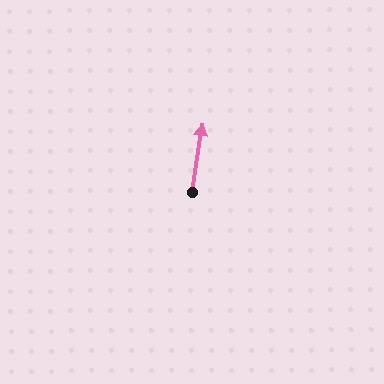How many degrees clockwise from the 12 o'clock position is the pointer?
Approximately 9 degrees.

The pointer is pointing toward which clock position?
Roughly 12 o'clock.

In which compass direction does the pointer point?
North.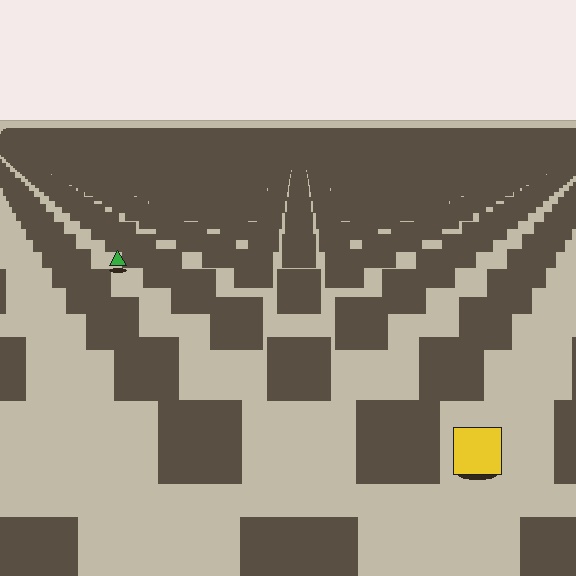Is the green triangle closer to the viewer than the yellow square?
No. The yellow square is closer — you can tell from the texture gradient: the ground texture is coarser near it.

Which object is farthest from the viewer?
The green triangle is farthest from the viewer. It appears smaller and the ground texture around it is denser.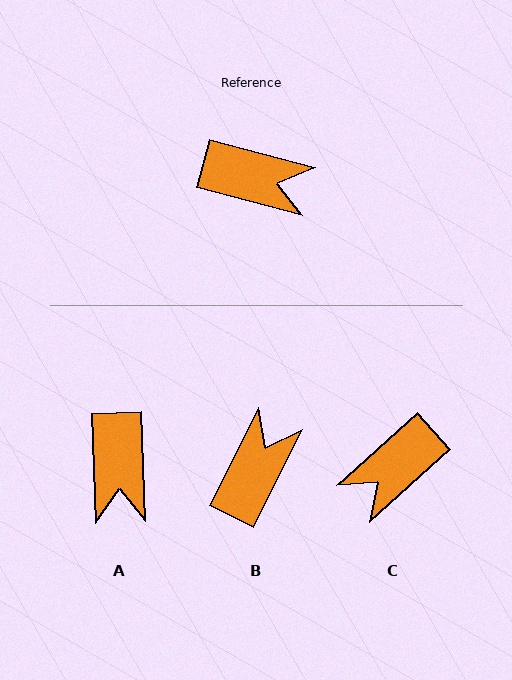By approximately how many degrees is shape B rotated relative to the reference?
Approximately 78 degrees counter-clockwise.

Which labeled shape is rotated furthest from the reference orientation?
C, about 123 degrees away.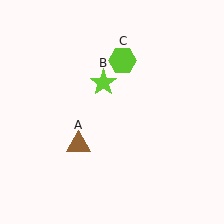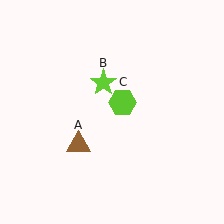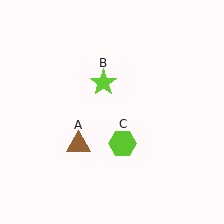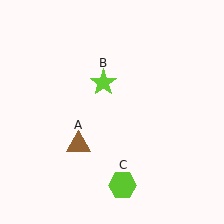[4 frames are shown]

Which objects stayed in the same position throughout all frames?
Brown triangle (object A) and lime star (object B) remained stationary.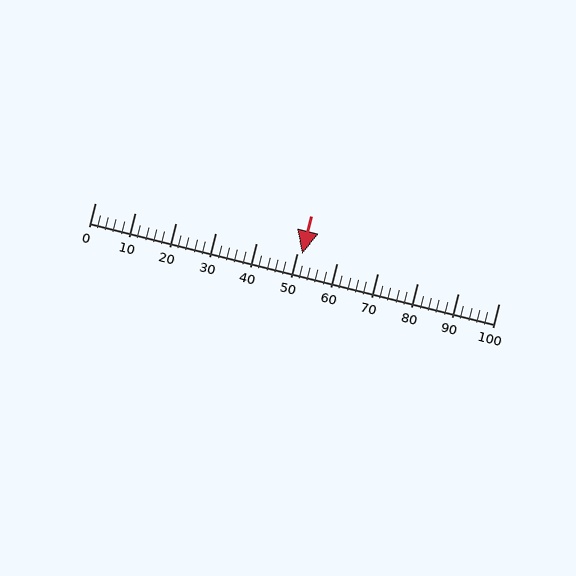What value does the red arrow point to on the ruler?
The red arrow points to approximately 51.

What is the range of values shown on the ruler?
The ruler shows values from 0 to 100.